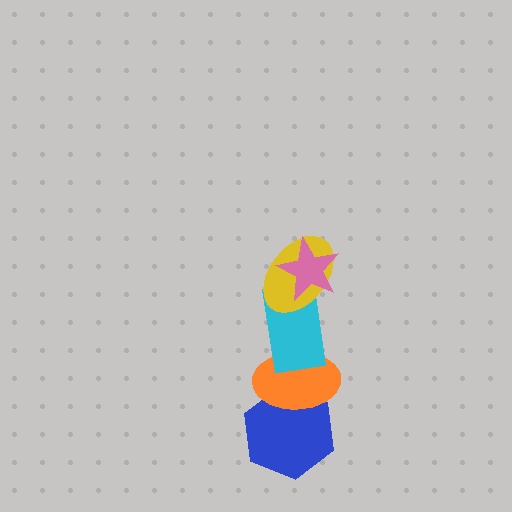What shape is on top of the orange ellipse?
The cyan rectangle is on top of the orange ellipse.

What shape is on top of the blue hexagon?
The orange ellipse is on top of the blue hexagon.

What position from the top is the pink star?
The pink star is 1st from the top.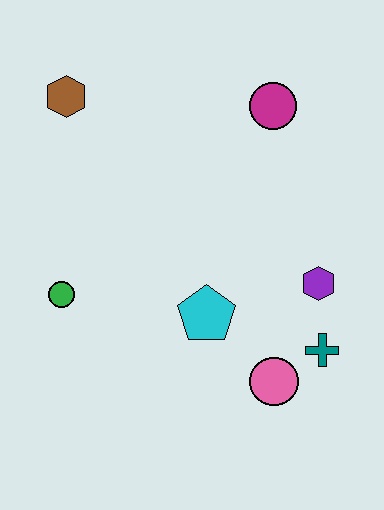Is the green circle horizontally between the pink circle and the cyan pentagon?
No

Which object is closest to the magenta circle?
The purple hexagon is closest to the magenta circle.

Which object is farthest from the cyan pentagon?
The brown hexagon is farthest from the cyan pentagon.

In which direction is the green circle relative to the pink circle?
The green circle is to the left of the pink circle.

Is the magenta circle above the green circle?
Yes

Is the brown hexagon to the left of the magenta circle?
Yes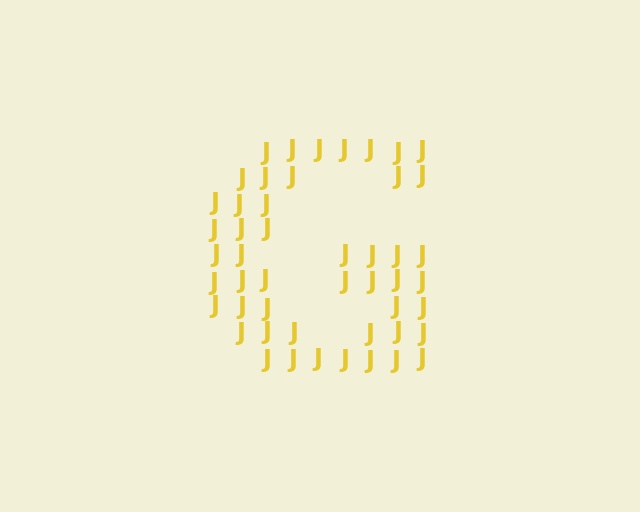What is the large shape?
The large shape is the letter G.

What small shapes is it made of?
It is made of small letter J's.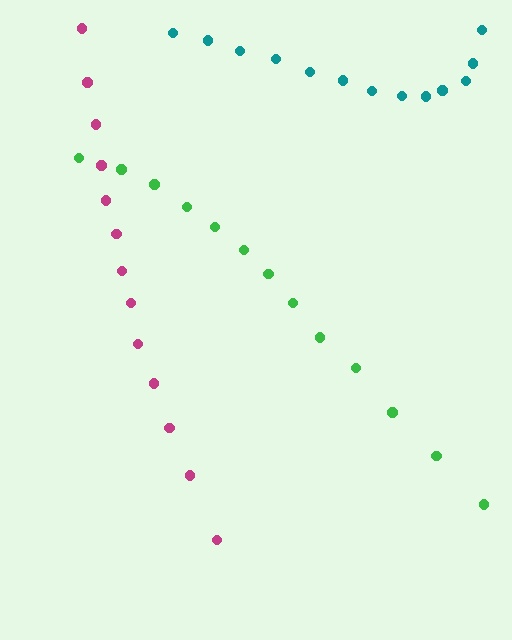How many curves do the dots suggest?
There are 3 distinct paths.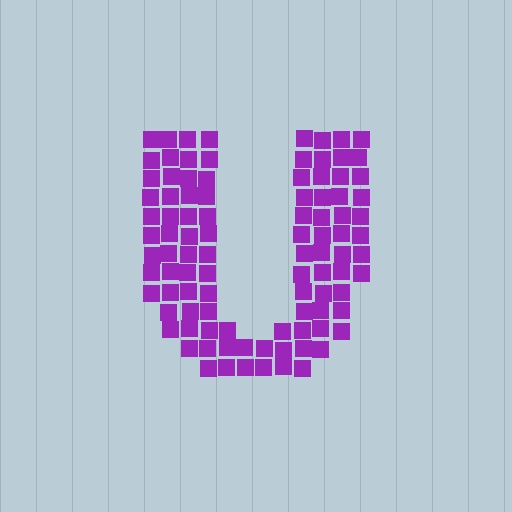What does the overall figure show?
The overall figure shows the letter U.